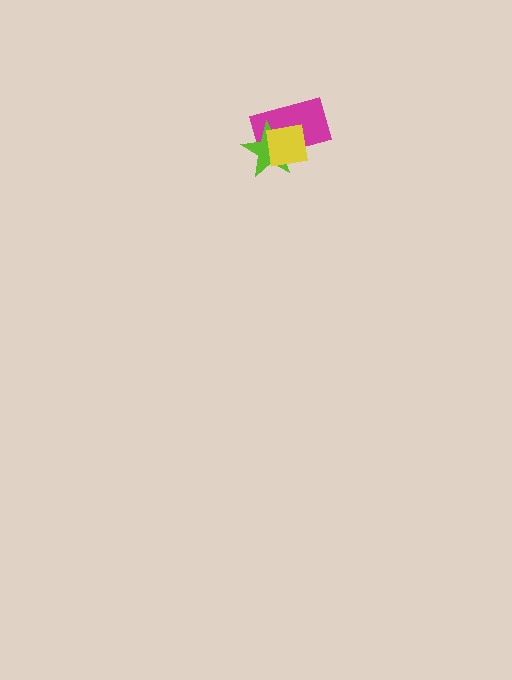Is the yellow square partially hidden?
No, no other shape covers it.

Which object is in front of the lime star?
The yellow square is in front of the lime star.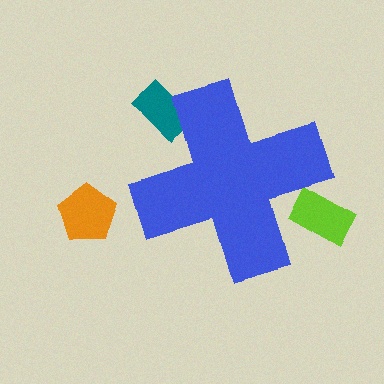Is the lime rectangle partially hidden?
Yes, the lime rectangle is partially hidden behind the blue cross.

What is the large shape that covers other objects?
A blue cross.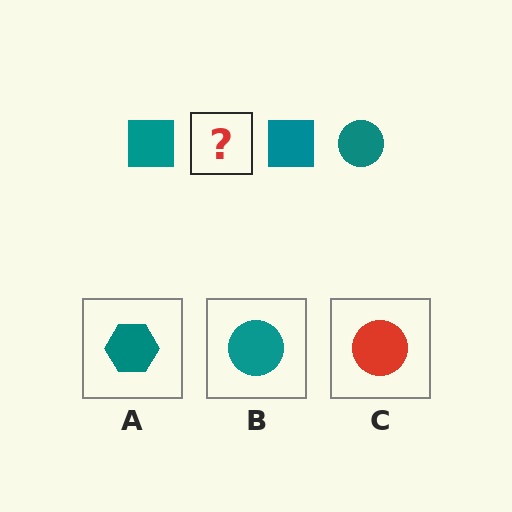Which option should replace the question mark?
Option B.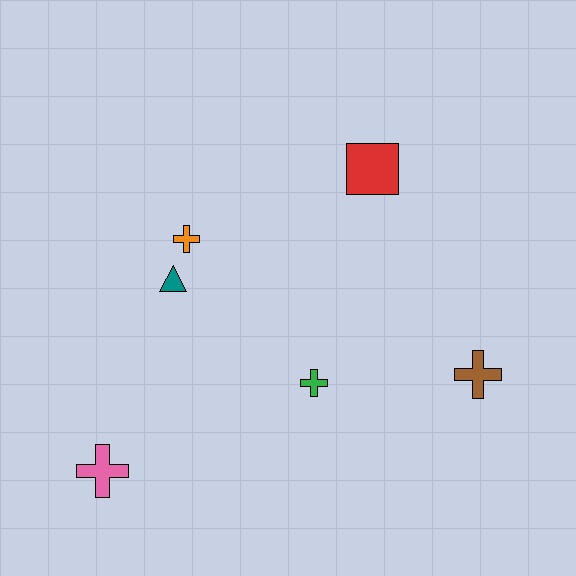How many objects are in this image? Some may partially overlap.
There are 6 objects.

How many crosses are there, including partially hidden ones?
There are 4 crosses.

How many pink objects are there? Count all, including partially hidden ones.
There is 1 pink object.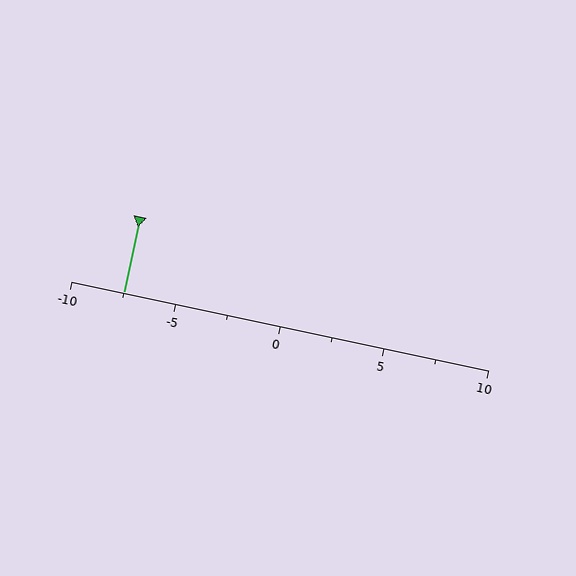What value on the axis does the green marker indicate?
The marker indicates approximately -7.5.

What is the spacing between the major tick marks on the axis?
The major ticks are spaced 5 apart.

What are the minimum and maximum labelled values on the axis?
The axis runs from -10 to 10.